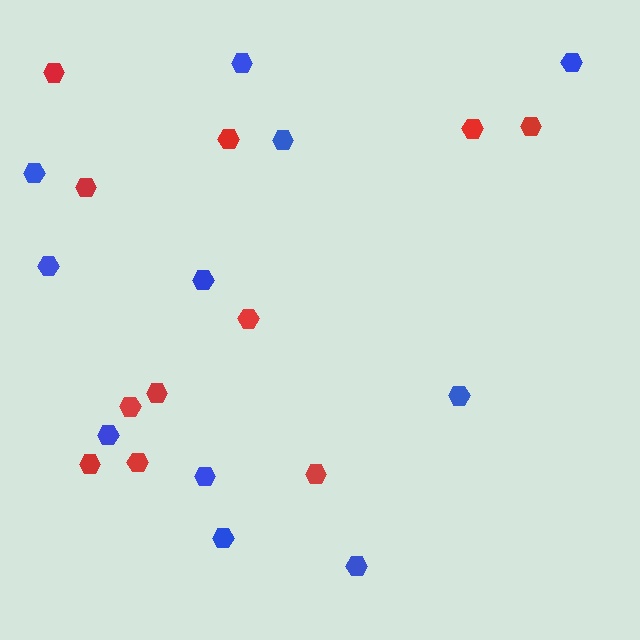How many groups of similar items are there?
There are 2 groups: one group of red hexagons (11) and one group of blue hexagons (11).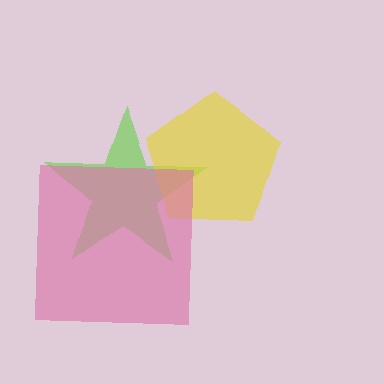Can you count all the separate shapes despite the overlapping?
Yes, there are 3 separate shapes.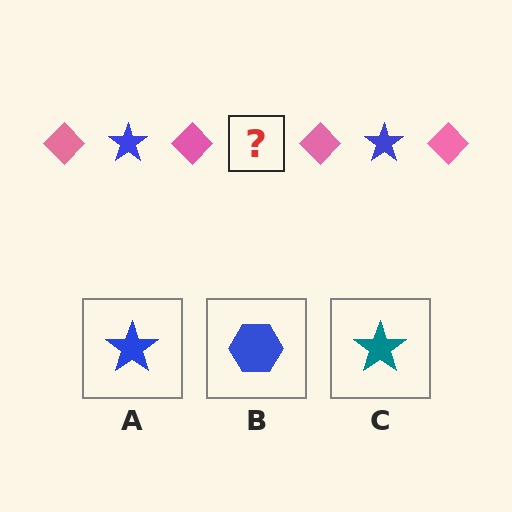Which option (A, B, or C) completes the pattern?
A.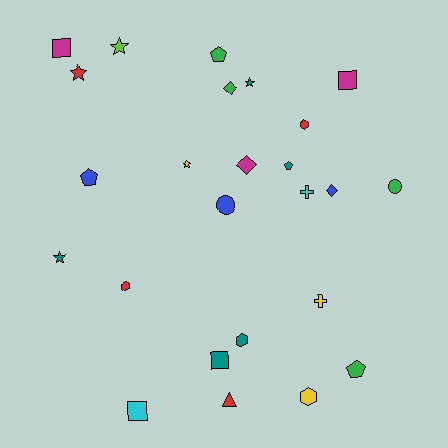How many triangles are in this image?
There is 1 triangle.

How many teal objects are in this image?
There are 5 teal objects.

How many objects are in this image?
There are 25 objects.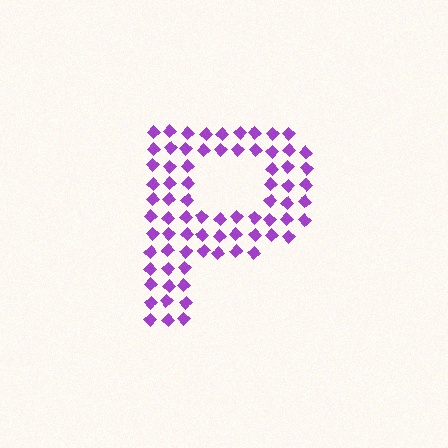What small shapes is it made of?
It is made of small diamonds.